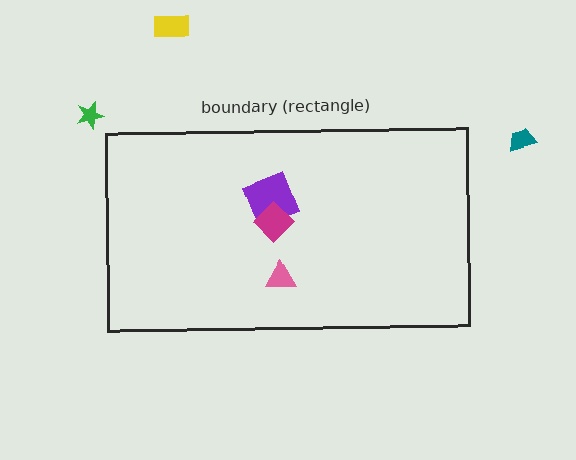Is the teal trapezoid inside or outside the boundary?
Outside.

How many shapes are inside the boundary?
3 inside, 3 outside.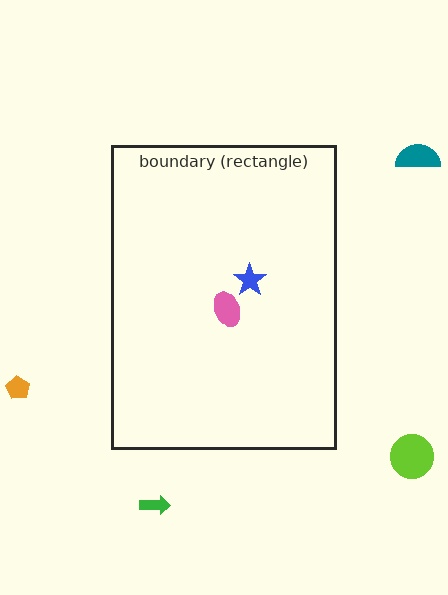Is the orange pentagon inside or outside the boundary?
Outside.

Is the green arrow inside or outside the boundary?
Outside.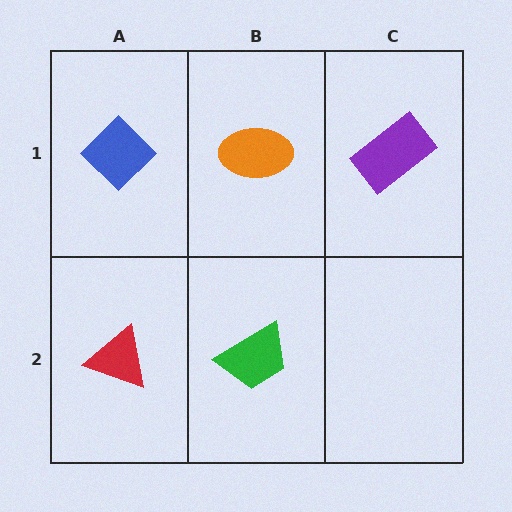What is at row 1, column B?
An orange ellipse.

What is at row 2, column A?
A red triangle.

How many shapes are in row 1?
3 shapes.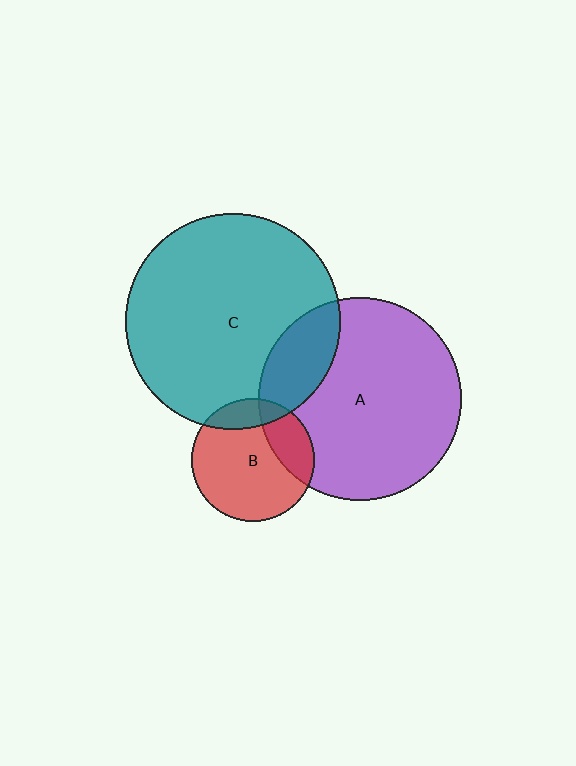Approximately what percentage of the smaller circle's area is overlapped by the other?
Approximately 20%.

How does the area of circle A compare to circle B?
Approximately 2.7 times.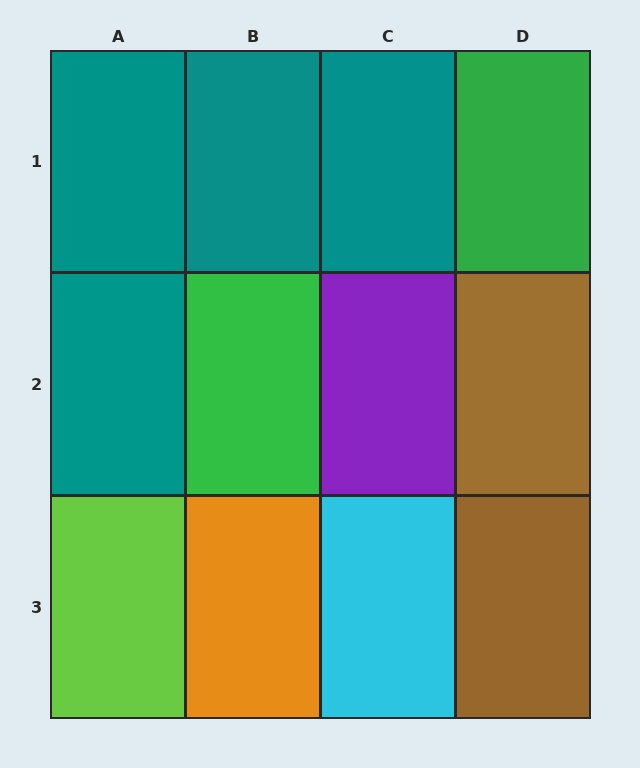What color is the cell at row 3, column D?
Brown.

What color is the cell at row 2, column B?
Green.